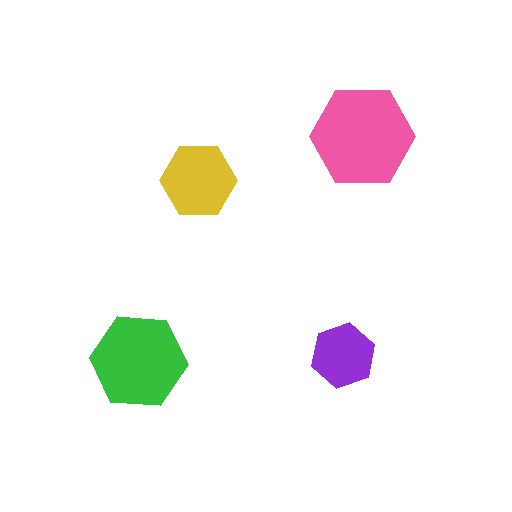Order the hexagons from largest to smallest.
the pink one, the green one, the yellow one, the purple one.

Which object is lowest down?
The green hexagon is bottommost.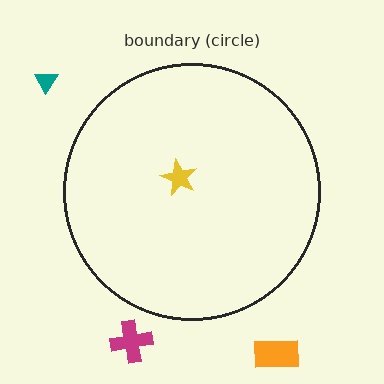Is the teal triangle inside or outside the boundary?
Outside.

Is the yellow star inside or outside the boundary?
Inside.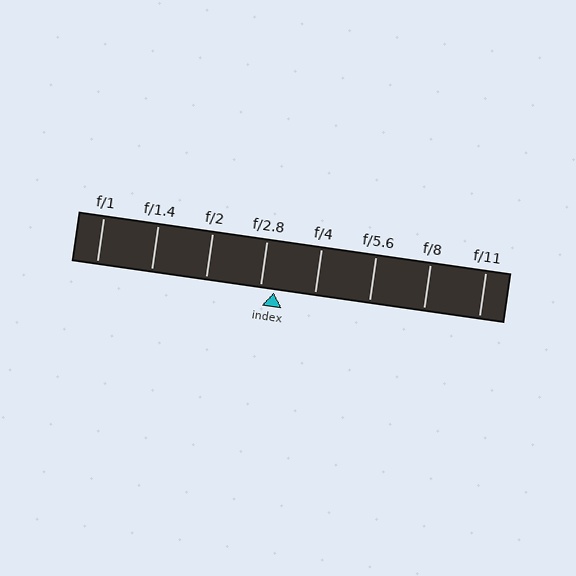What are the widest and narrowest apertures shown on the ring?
The widest aperture shown is f/1 and the narrowest is f/11.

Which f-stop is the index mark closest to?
The index mark is closest to f/2.8.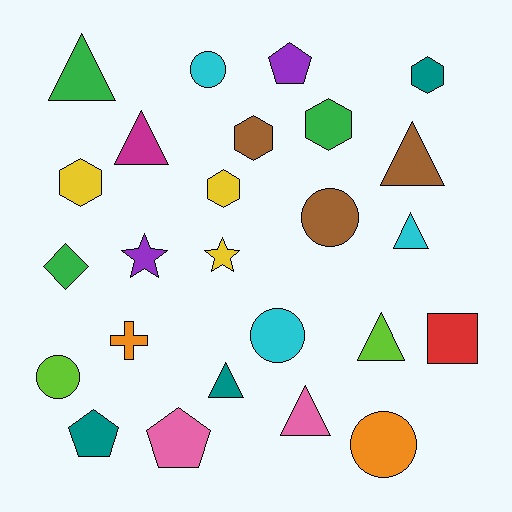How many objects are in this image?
There are 25 objects.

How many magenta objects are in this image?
There is 1 magenta object.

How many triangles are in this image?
There are 7 triangles.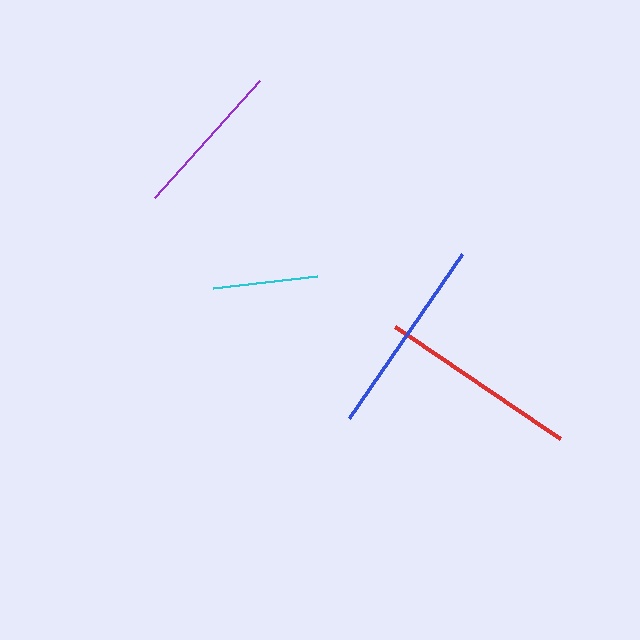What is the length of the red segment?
The red segment is approximately 199 pixels long.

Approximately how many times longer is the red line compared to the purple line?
The red line is approximately 1.3 times the length of the purple line.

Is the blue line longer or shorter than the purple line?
The blue line is longer than the purple line.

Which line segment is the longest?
The red line is the longest at approximately 199 pixels.